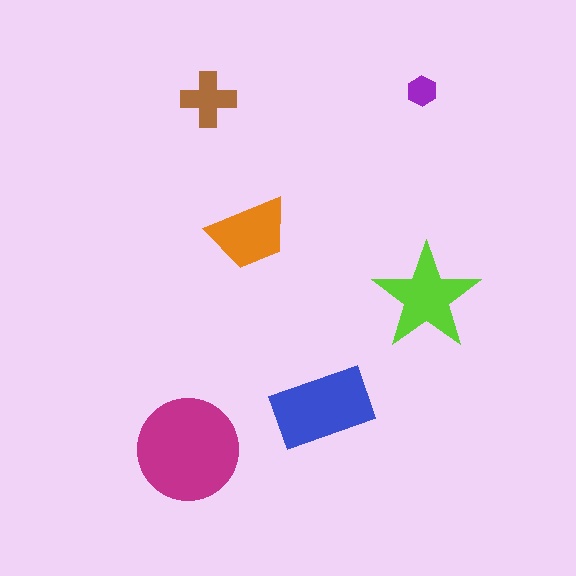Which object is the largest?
The magenta circle.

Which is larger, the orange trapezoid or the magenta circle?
The magenta circle.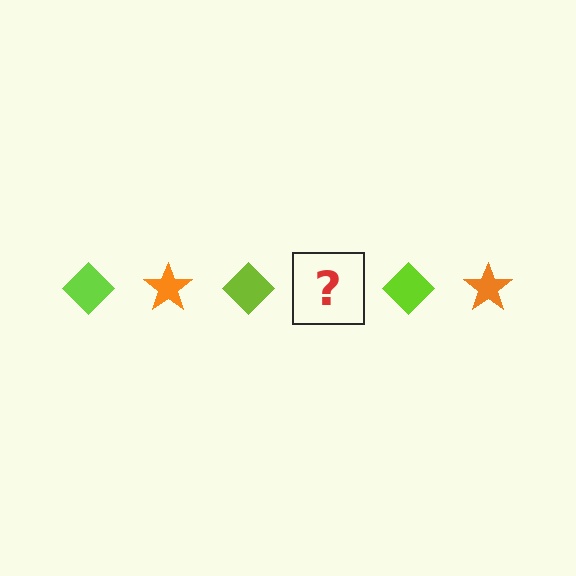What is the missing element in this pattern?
The missing element is an orange star.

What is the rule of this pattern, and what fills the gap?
The rule is that the pattern alternates between lime diamond and orange star. The gap should be filled with an orange star.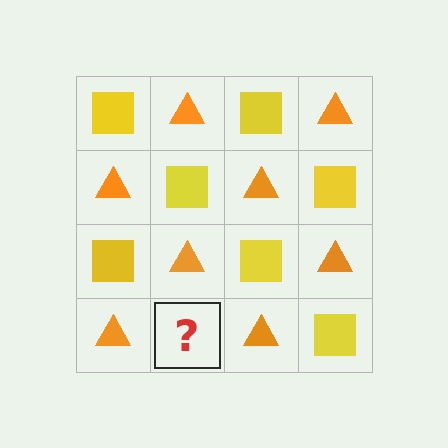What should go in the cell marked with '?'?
The missing cell should contain a yellow square.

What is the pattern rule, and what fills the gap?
The rule is that it alternates yellow square and orange triangle in a checkerboard pattern. The gap should be filled with a yellow square.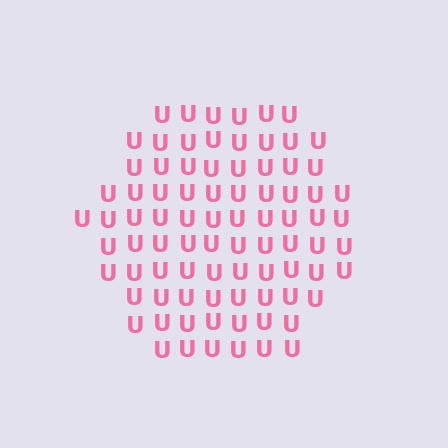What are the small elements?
The small elements are letter U's.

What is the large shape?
The large shape is a hexagon.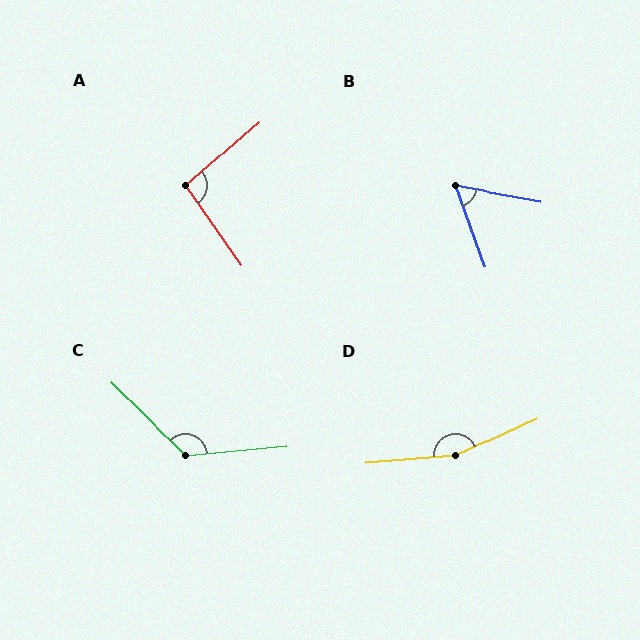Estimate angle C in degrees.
Approximately 131 degrees.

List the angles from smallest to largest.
B (60°), A (96°), C (131°), D (160°).